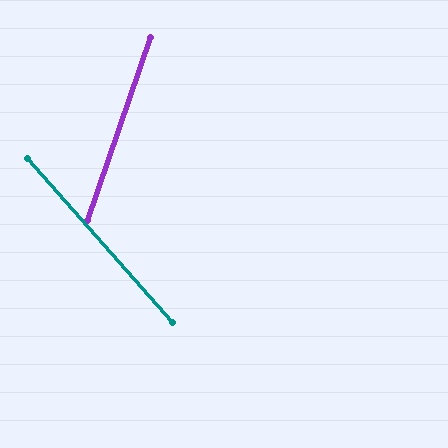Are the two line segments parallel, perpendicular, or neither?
Neither parallel nor perpendicular — they differ by about 60°.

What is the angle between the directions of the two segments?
Approximately 60 degrees.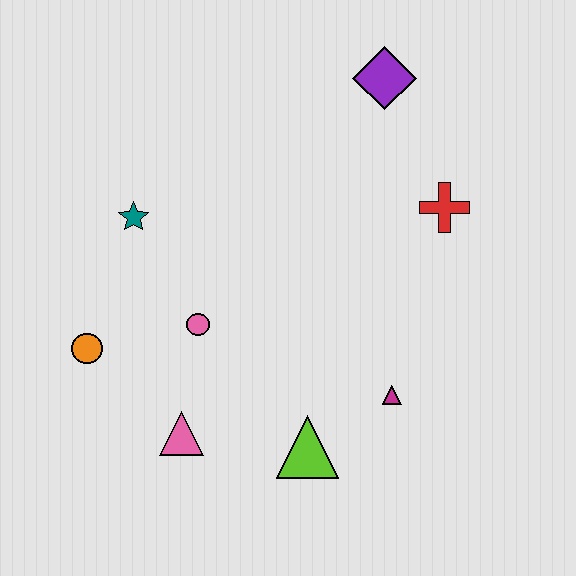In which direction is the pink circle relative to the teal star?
The pink circle is below the teal star.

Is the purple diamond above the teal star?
Yes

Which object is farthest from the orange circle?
The purple diamond is farthest from the orange circle.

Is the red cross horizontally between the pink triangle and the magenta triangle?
No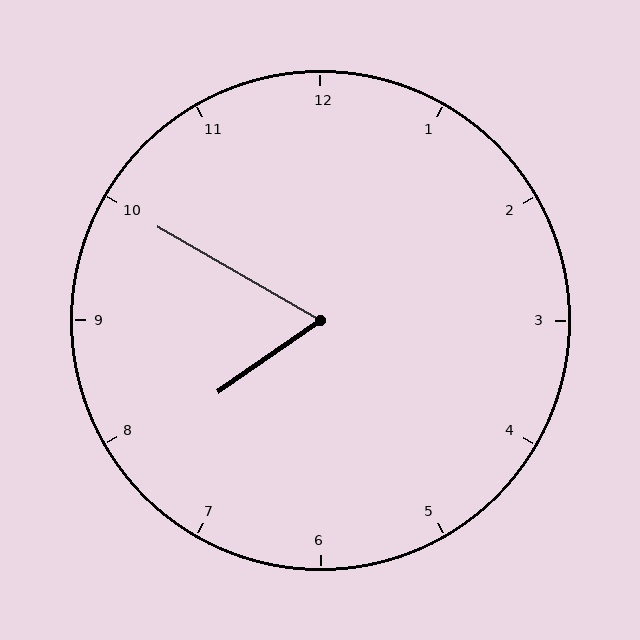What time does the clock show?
7:50.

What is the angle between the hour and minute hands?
Approximately 65 degrees.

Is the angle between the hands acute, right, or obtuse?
It is acute.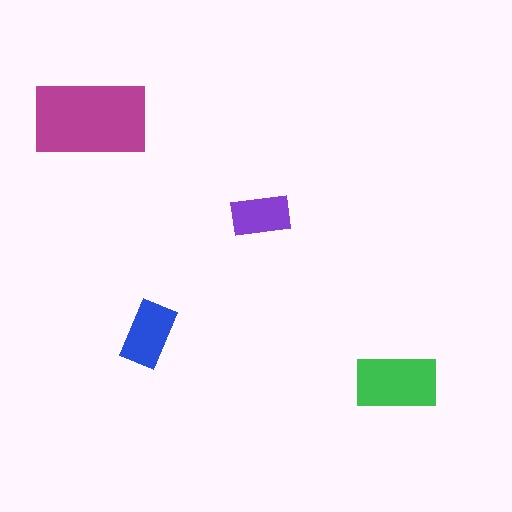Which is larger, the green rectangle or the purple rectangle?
The green one.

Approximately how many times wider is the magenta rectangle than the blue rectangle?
About 2 times wider.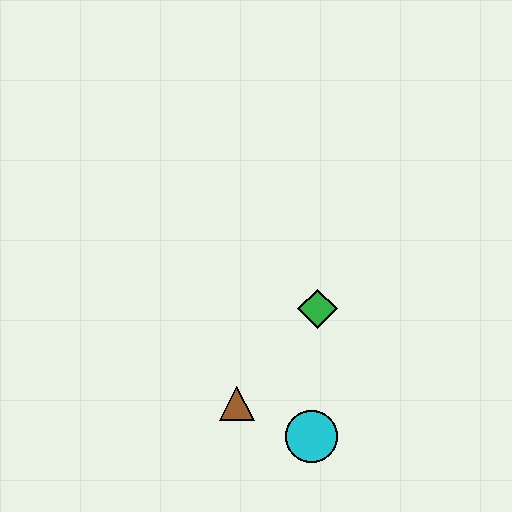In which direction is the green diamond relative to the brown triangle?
The green diamond is above the brown triangle.